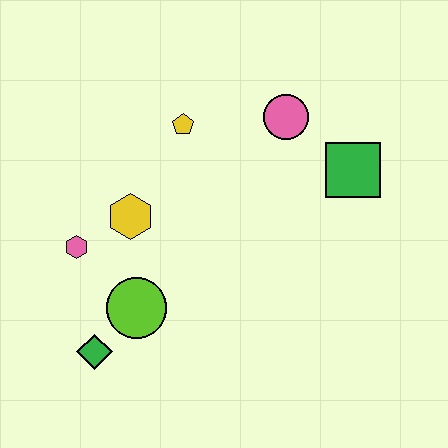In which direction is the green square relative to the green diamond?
The green square is to the right of the green diamond.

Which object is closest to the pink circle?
The green square is closest to the pink circle.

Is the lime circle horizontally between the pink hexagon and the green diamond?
No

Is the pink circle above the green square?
Yes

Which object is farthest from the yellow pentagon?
The green diamond is farthest from the yellow pentagon.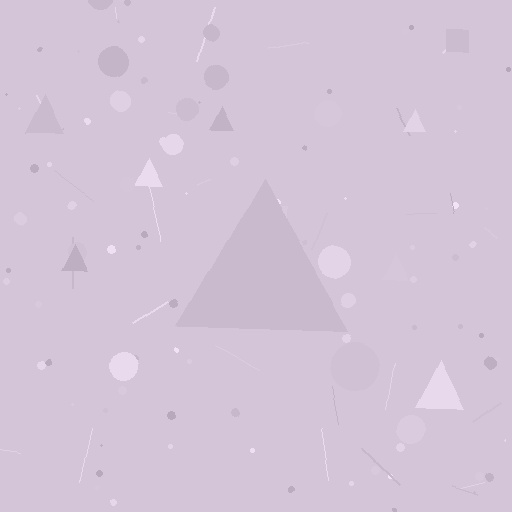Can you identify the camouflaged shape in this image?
The camouflaged shape is a triangle.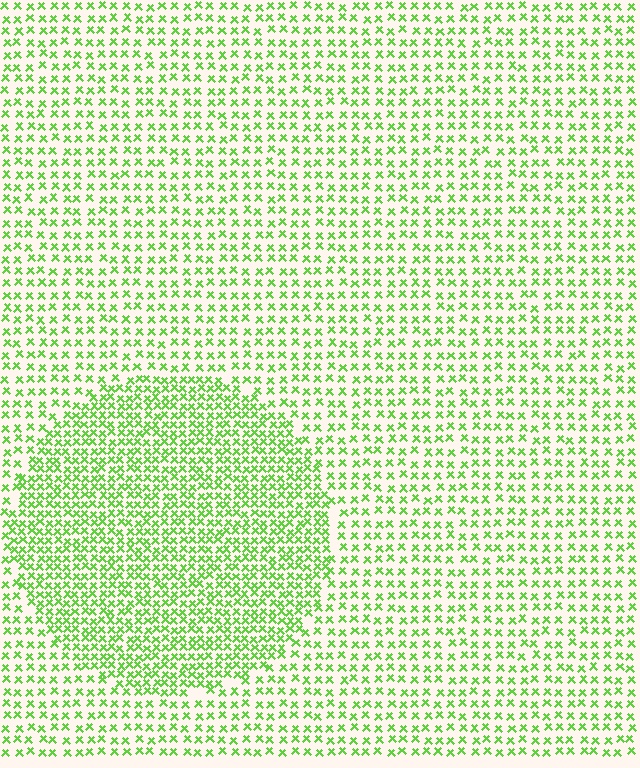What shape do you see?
I see a circle.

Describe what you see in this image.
The image contains small lime elements arranged at two different densities. A circle-shaped region is visible where the elements are more densely packed than the surrounding area.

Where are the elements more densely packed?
The elements are more densely packed inside the circle boundary.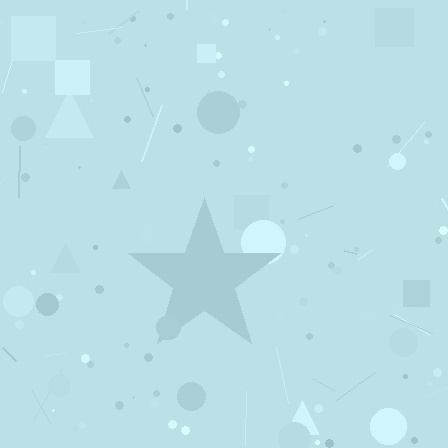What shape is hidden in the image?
A star is hidden in the image.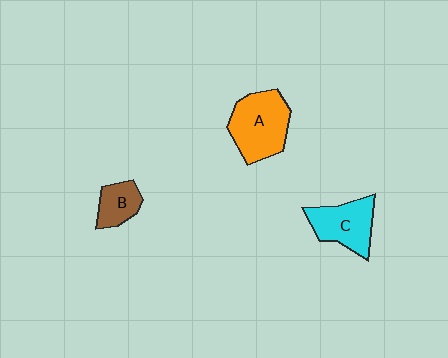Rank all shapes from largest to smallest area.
From largest to smallest: A (orange), C (cyan), B (brown).